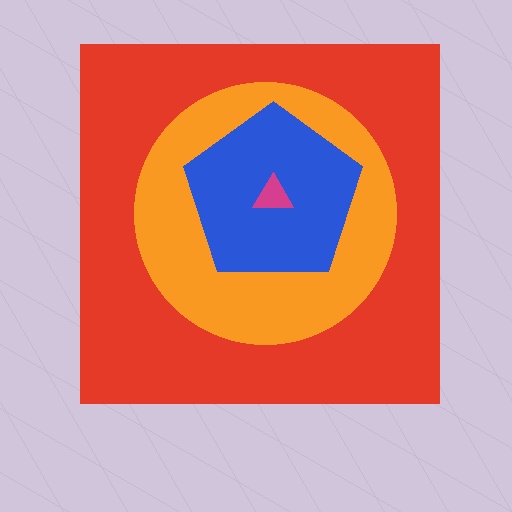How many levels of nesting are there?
4.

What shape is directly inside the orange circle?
The blue pentagon.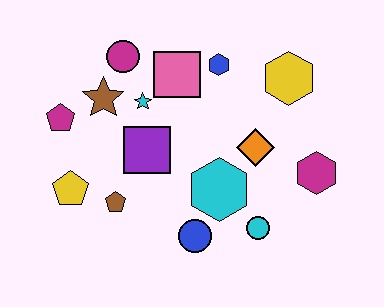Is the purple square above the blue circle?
Yes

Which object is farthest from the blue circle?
The magenta circle is farthest from the blue circle.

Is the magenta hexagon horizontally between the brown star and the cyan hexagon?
No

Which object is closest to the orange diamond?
The cyan hexagon is closest to the orange diamond.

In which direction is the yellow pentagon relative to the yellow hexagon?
The yellow pentagon is to the left of the yellow hexagon.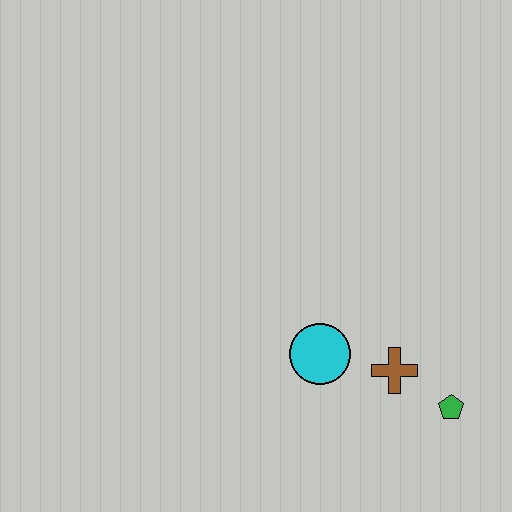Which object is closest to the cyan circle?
The brown cross is closest to the cyan circle.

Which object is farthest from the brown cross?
The cyan circle is farthest from the brown cross.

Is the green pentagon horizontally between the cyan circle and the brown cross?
No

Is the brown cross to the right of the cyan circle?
Yes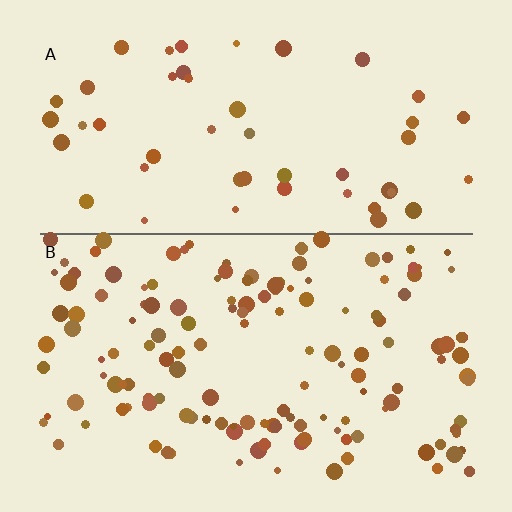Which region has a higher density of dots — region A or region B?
B (the bottom).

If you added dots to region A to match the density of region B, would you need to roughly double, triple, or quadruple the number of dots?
Approximately triple.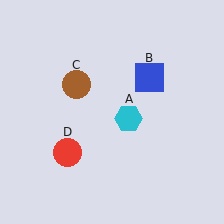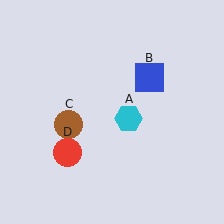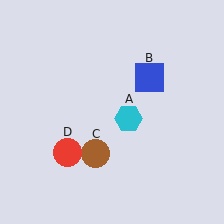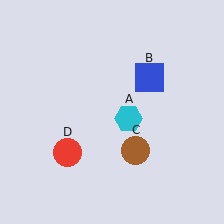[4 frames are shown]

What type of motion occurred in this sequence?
The brown circle (object C) rotated counterclockwise around the center of the scene.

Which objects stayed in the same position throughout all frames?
Cyan hexagon (object A) and blue square (object B) and red circle (object D) remained stationary.